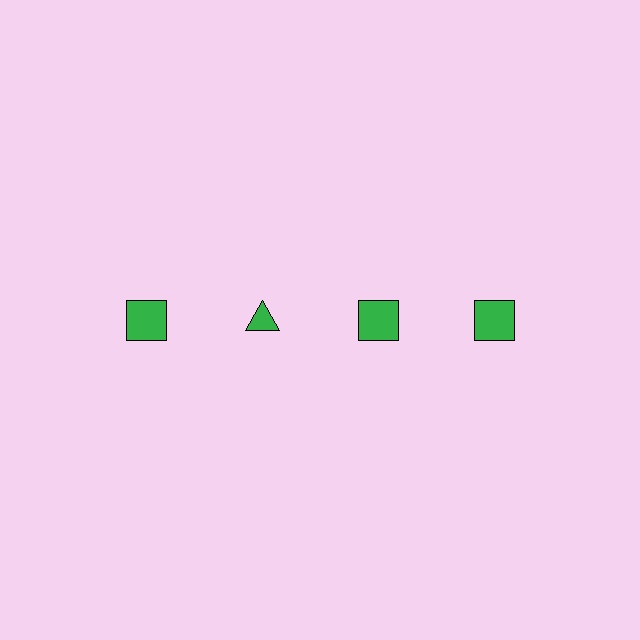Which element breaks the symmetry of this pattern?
The green triangle in the top row, second from left column breaks the symmetry. All other shapes are green squares.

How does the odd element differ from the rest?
It has a different shape: triangle instead of square.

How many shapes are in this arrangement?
There are 4 shapes arranged in a grid pattern.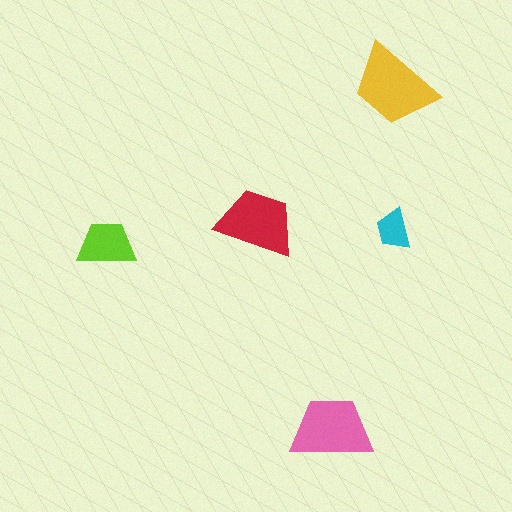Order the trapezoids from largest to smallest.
the yellow one, the pink one, the red one, the lime one, the cyan one.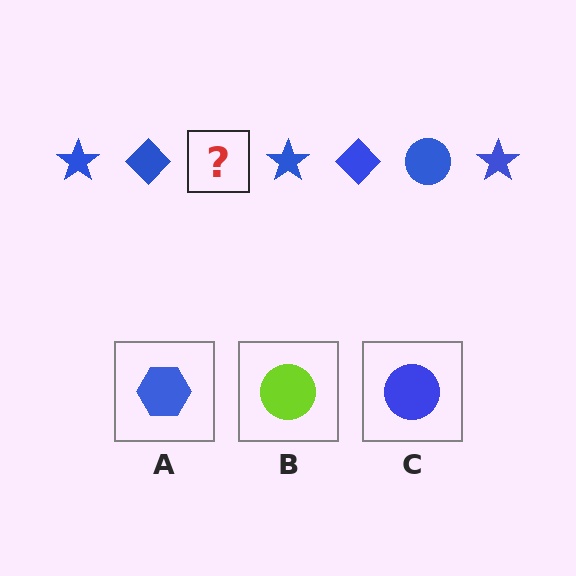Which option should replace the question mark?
Option C.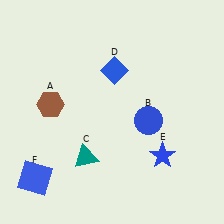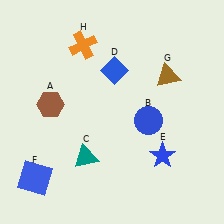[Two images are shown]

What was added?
A brown triangle (G), an orange cross (H) were added in Image 2.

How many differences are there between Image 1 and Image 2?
There are 2 differences between the two images.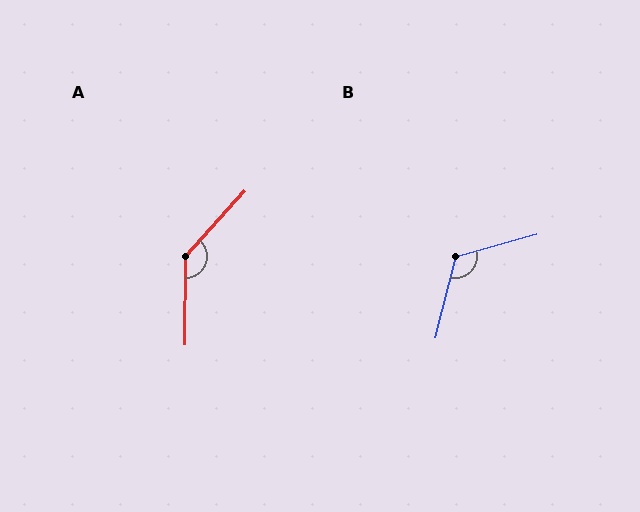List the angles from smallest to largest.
B (119°), A (138°).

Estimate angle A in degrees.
Approximately 138 degrees.